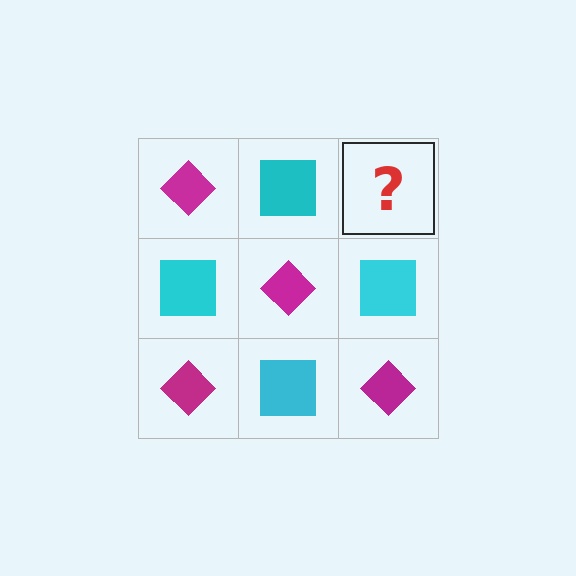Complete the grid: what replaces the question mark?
The question mark should be replaced with a magenta diamond.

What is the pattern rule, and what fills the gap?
The rule is that it alternates magenta diamond and cyan square in a checkerboard pattern. The gap should be filled with a magenta diamond.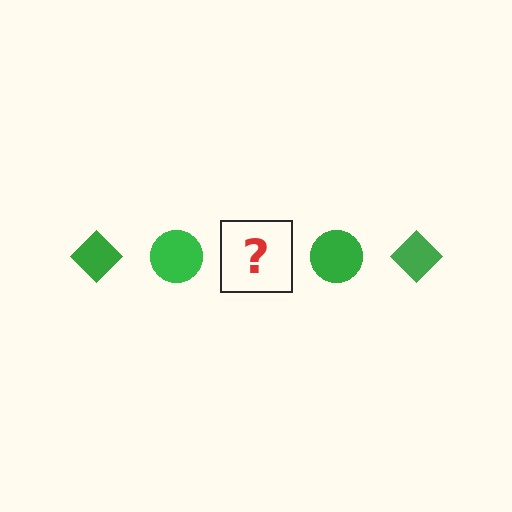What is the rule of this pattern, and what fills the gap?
The rule is that the pattern cycles through diamond, circle shapes in green. The gap should be filled with a green diamond.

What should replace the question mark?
The question mark should be replaced with a green diamond.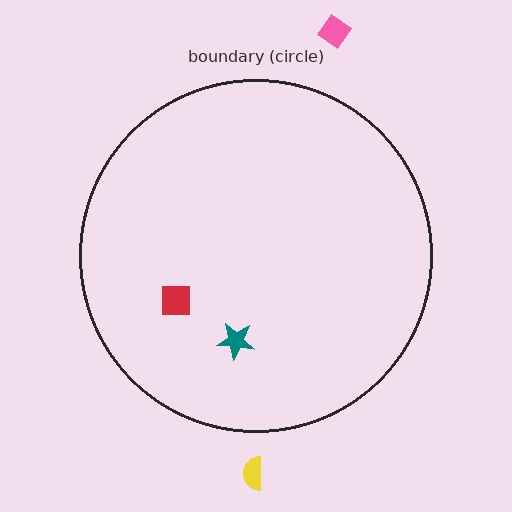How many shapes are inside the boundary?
2 inside, 2 outside.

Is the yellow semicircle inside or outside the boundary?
Outside.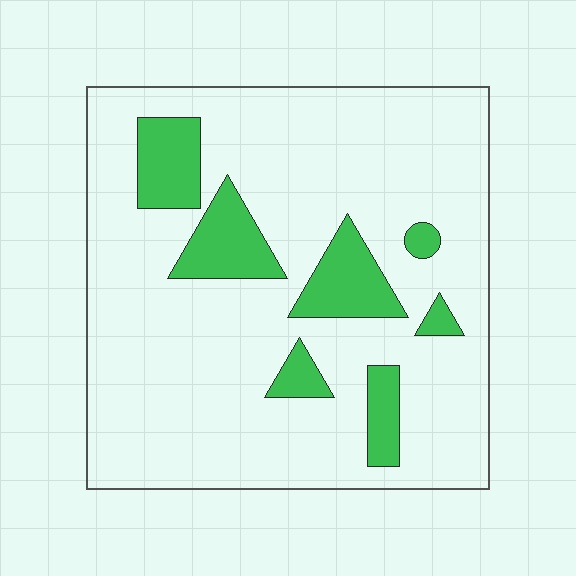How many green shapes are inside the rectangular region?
7.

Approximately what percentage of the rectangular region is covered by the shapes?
Approximately 15%.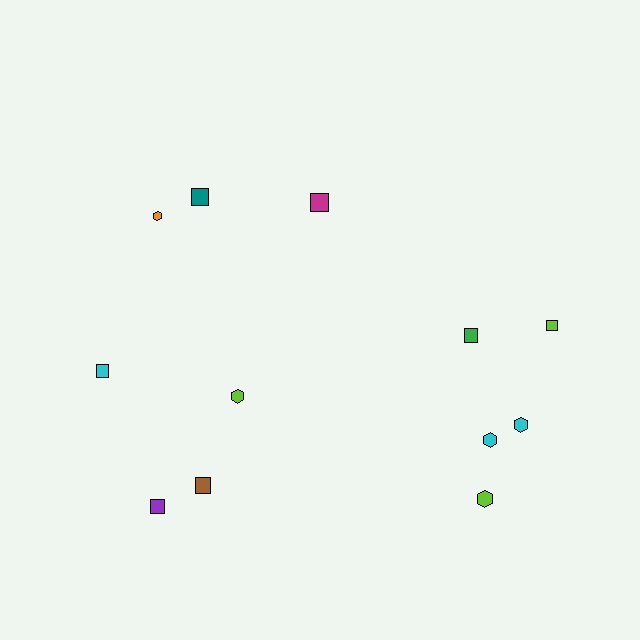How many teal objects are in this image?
There is 1 teal object.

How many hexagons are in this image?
There are 5 hexagons.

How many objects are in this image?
There are 12 objects.